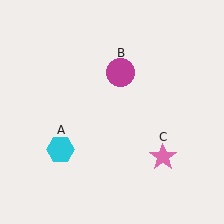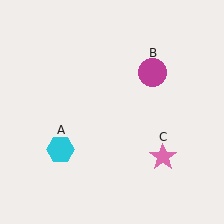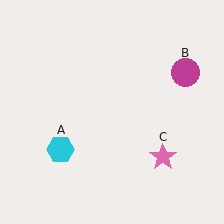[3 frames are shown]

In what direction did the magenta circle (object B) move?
The magenta circle (object B) moved right.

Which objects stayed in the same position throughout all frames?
Cyan hexagon (object A) and pink star (object C) remained stationary.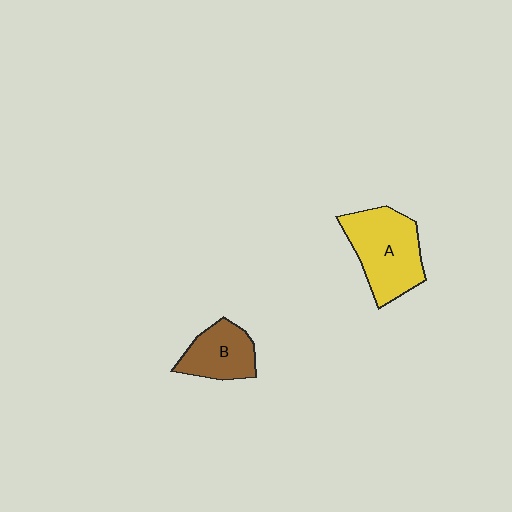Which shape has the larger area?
Shape A (yellow).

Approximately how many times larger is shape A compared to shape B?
Approximately 1.6 times.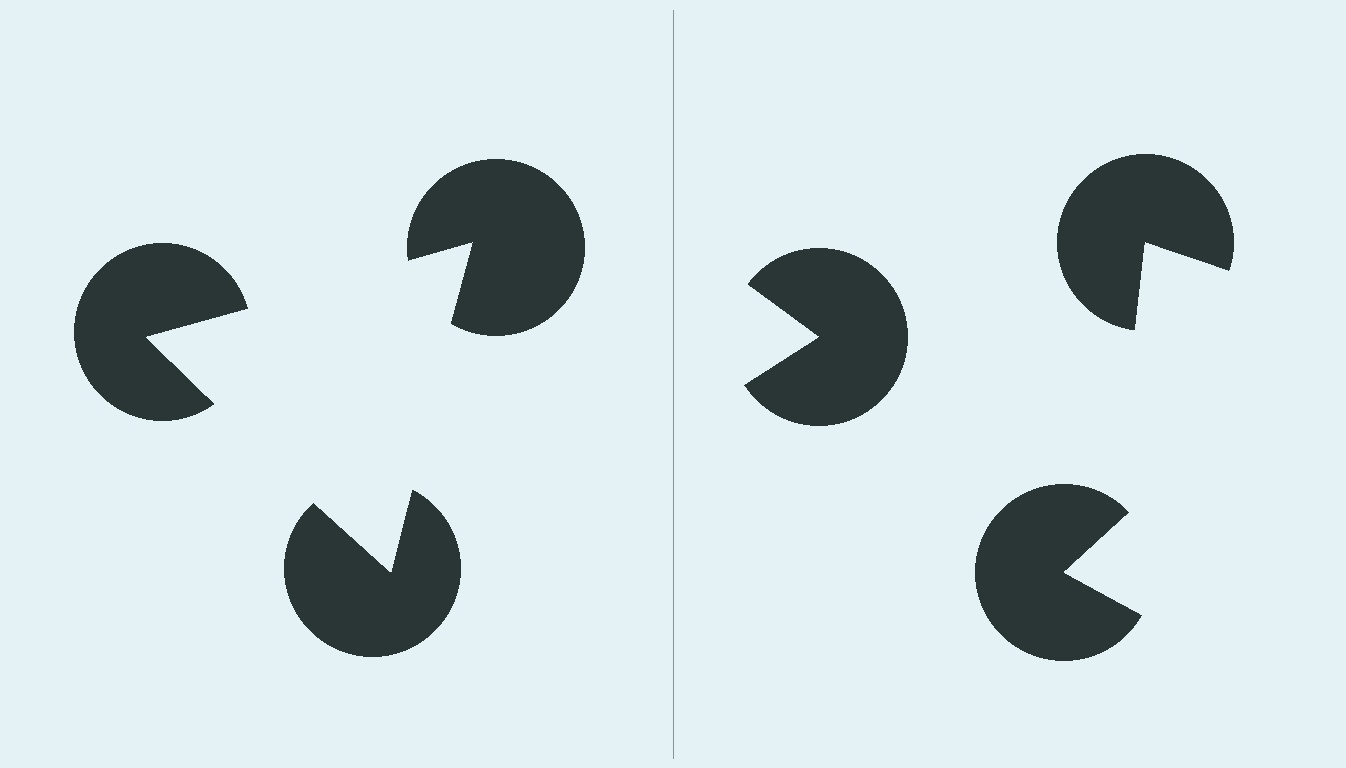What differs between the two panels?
The pac-man discs are positioned identically on both sides; only the wedge orientations differ. On the left they align to a triangle; on the right they are misaligned.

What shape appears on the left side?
An illusory triangle.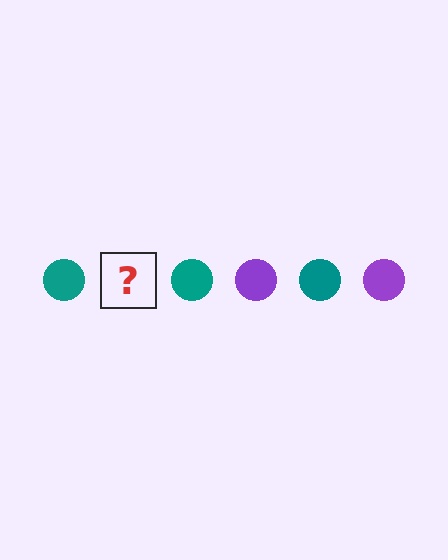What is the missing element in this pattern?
The missing element is a purple circle.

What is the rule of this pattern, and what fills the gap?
The rule is that the pattern cycles through teal, purple circles. The gap should be filled with a purple circle.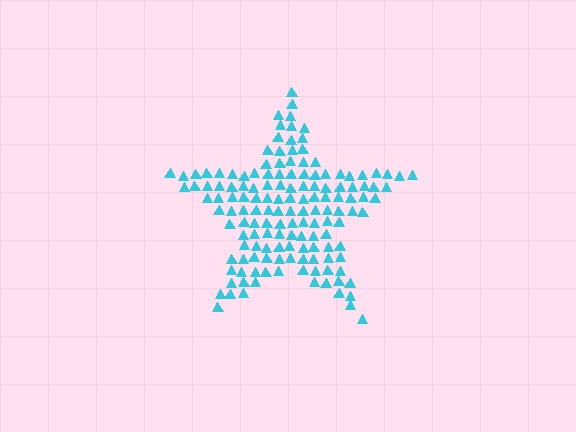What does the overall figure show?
The overall figure shows a star.